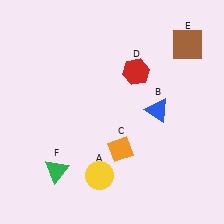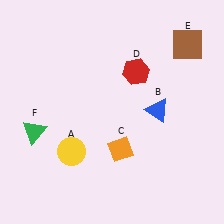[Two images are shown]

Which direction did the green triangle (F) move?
The green triangle (F) moved up.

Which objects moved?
The objects that moved are: the yellow circle (A), the green triangle (F).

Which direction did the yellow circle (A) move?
The yellow circle (A) moved left.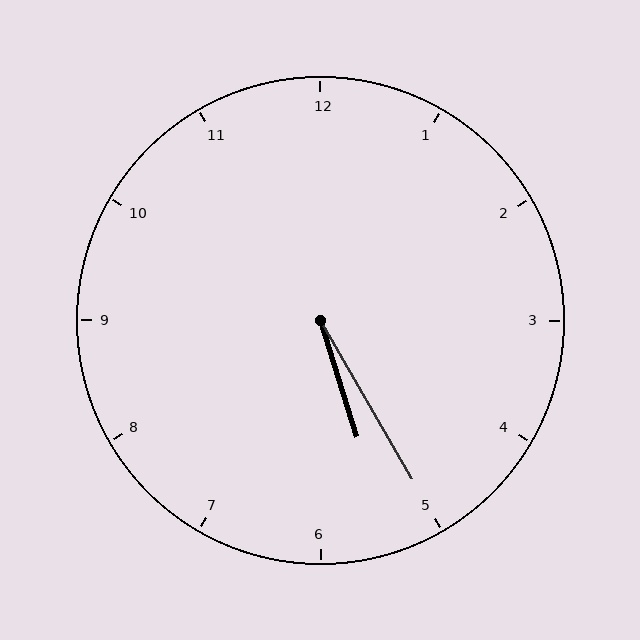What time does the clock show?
5:25.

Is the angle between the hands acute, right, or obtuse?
It is acute.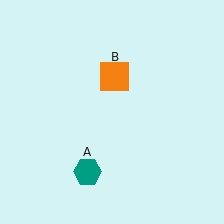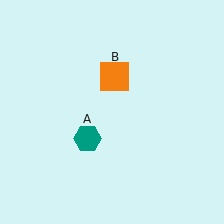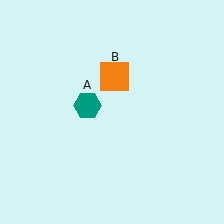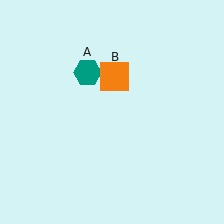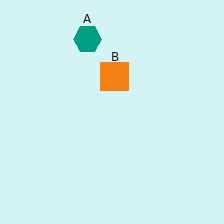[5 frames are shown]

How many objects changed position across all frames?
1 object changed position: teal hexagon (object A).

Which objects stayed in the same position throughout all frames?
Orange square (object B) remained stationary.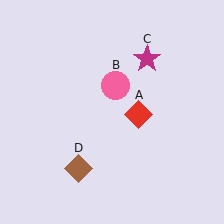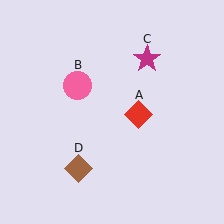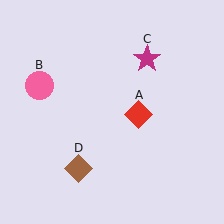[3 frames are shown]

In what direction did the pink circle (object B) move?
The pink circle (object B) moved left.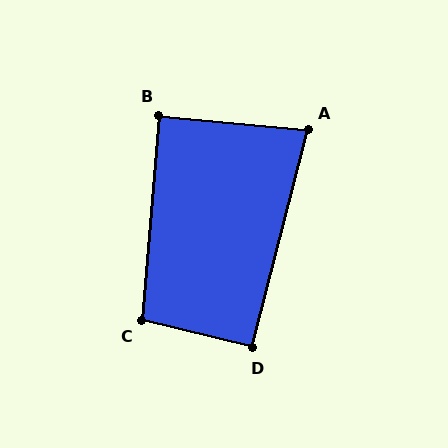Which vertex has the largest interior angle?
C, at approximately 99 degrees.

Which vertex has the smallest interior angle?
A, at approximately 81 degrees.